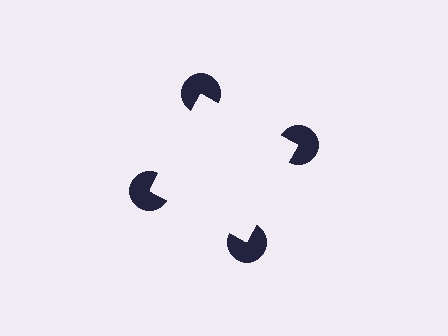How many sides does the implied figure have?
4 sides.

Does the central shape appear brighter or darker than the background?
It typically appears slightly brighter than the background, even though no actual brightness change is drawn.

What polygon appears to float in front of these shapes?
An illusory square — its edges are inferred from the aligned wedge cuts in the pac-man discs, not physically drawn.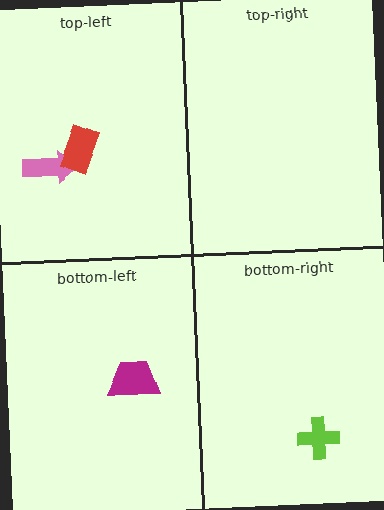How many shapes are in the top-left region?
2.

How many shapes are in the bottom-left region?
1.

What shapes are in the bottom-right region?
The lime cross.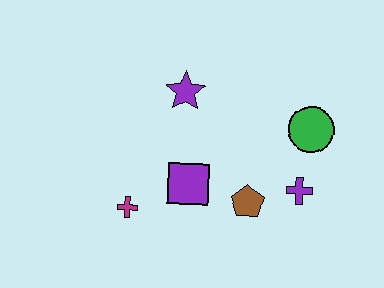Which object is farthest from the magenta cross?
The green circle is farthest from the magenta cross.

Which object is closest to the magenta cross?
The purple square is closest to the magenta cross.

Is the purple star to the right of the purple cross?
No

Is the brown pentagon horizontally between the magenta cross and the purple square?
No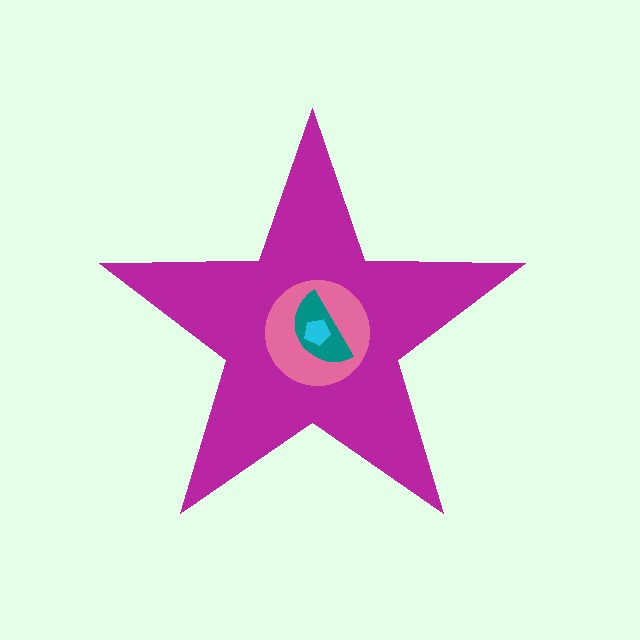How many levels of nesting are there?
4.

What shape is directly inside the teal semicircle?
The cyan pentagon.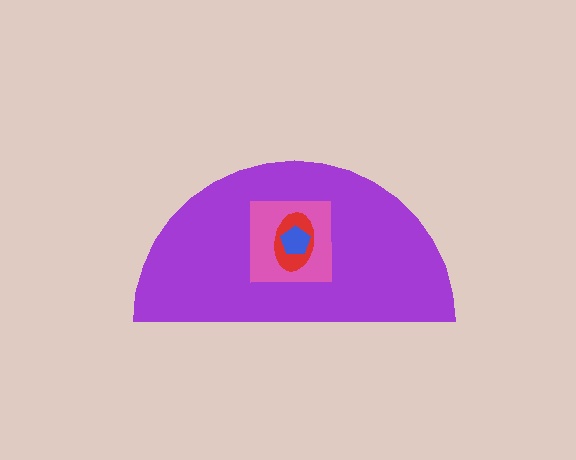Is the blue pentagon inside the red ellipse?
Yes.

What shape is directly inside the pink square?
The red ellipse.